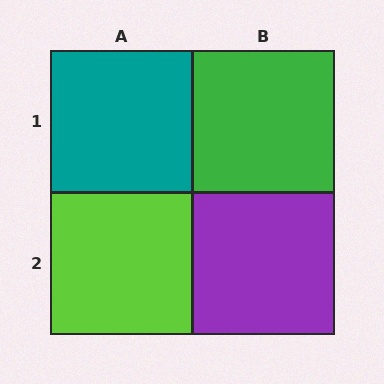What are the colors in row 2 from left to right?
Lime, purple.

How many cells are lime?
1 cell is lime.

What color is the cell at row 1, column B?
Green.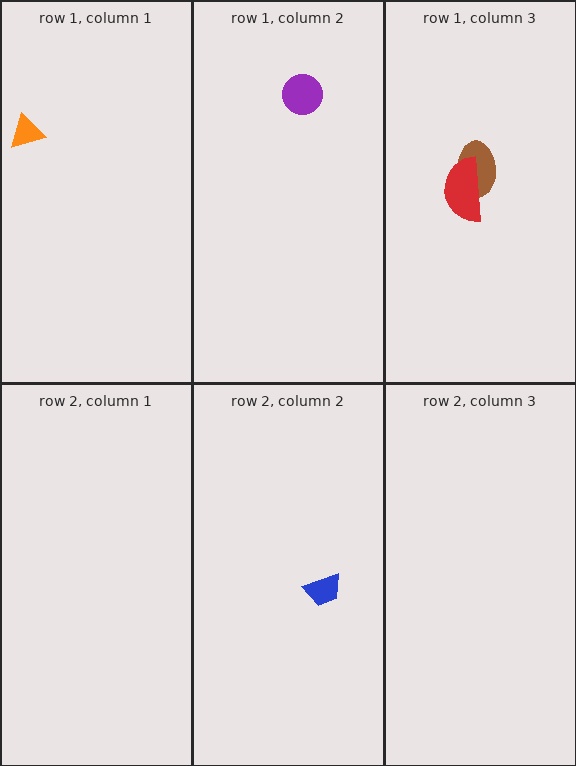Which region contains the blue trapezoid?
The row 2, column 2 region.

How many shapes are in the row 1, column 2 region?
1.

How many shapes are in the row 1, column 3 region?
2.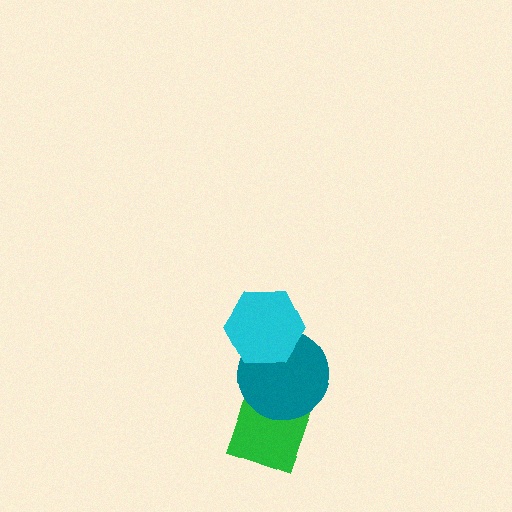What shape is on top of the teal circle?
The cyan hexagon is on top of the teal circle.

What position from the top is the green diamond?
The green diamond is 3rd from the top.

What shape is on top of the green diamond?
The teal circle is on top of the green diamond.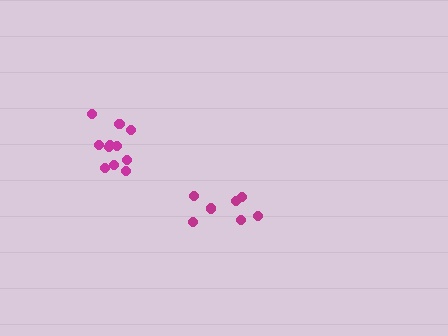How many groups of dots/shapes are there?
There are 2 groups.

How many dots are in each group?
Group 1: 11 dots, Group 2: 7 dots (18 total).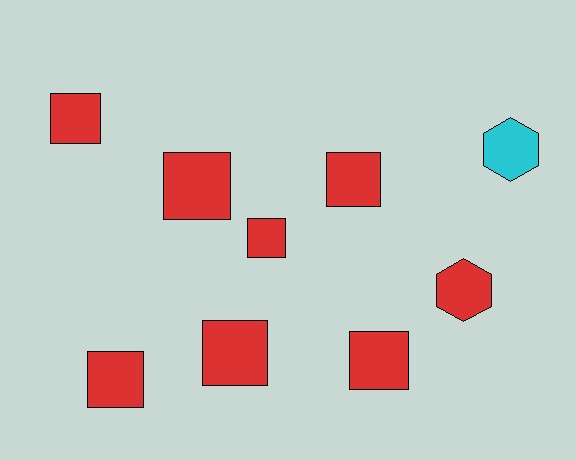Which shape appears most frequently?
Square, with 7 objects.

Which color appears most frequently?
Red, with 8 objects.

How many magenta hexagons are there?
There are no magenta hexagons.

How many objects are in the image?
There are 9 objects.